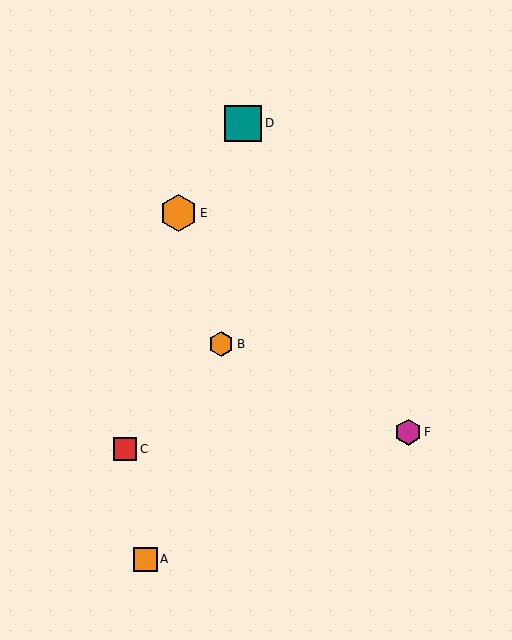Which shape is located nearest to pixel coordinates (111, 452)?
The red square (labeled C) at (125, 449) is nearest to that location.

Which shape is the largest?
The teal square (labeled D) is the largest.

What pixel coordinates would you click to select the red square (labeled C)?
Click at (125, 449) to select the red square C.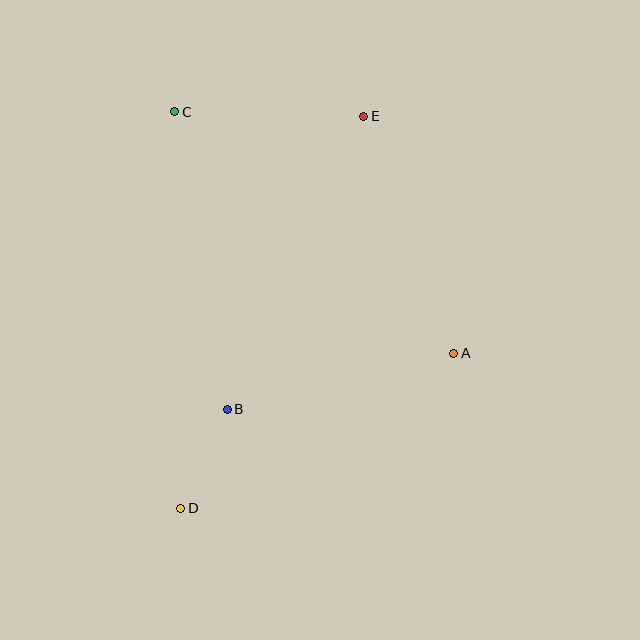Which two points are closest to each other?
Points B and D are closest to each other.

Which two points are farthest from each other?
Points D and E are farthest from each other.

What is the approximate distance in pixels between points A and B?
The distance between A and B is approximately 233 pixels.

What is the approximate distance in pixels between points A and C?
The distance between A and C is approximately 369 pixels.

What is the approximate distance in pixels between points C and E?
The distance between C and E is approximately 189 pixels.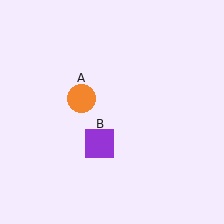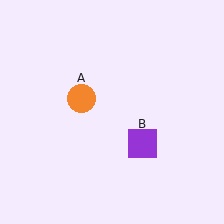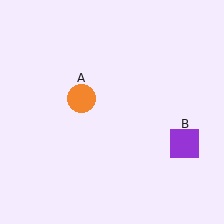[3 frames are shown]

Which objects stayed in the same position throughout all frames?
Orange circle (object A) remained stationary.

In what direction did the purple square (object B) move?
The purple square (object B) moved right.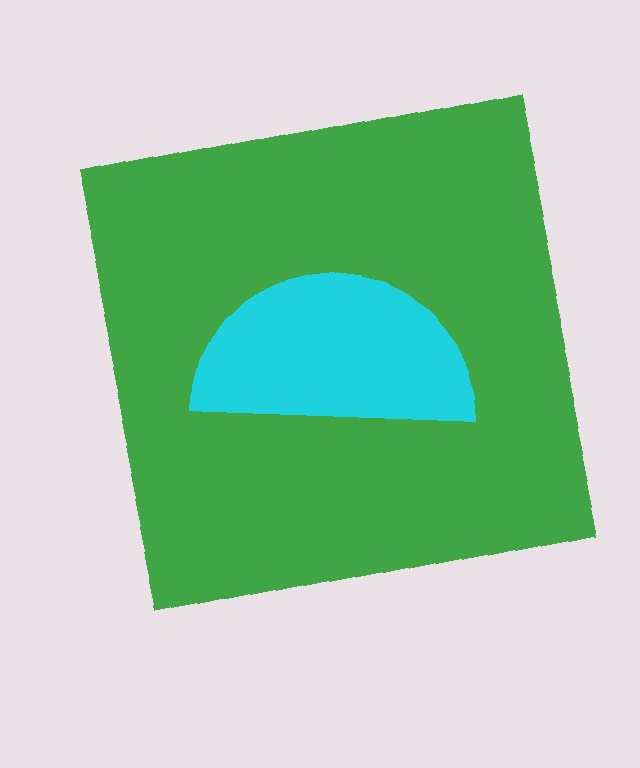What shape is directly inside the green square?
The cyan semicircle.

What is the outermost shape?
The green square.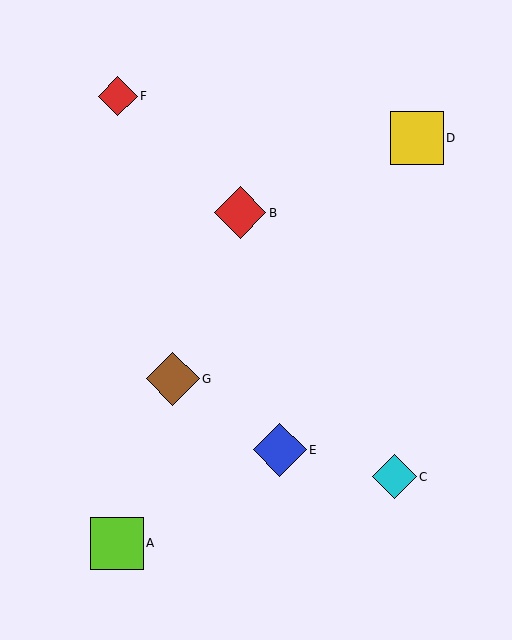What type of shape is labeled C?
Shape C is a cyan diamond.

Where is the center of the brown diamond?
The center of the brown diamond is at (173, 379).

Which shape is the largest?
The blue diamond (labeled E) is the largest.